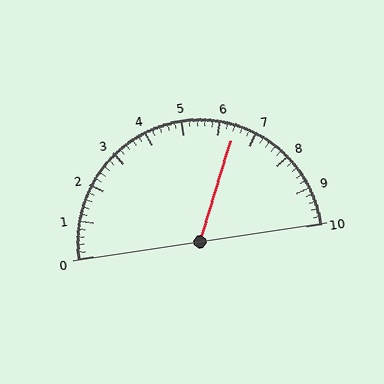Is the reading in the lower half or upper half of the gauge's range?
The reading is in the upper half of the range (0 to 10).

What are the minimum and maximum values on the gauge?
The gauge ranges from 0 to 10.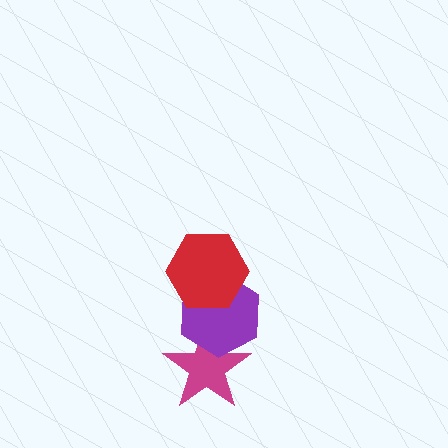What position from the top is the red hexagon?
The red hexagon is 1st from the top.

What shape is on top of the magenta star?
The purple hexagon is on top of the magenta star.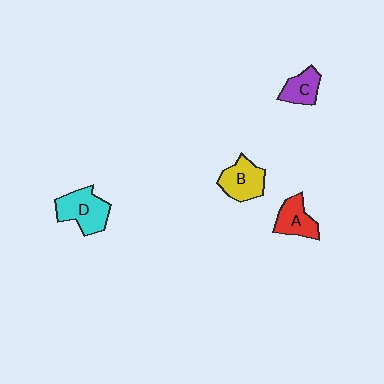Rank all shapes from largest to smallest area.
From largest to smallest: D (cyan), B (yellow), A (red), C (purple).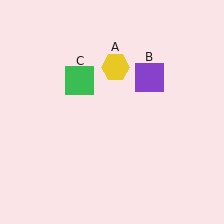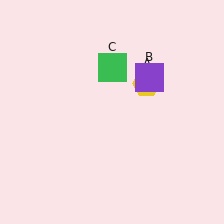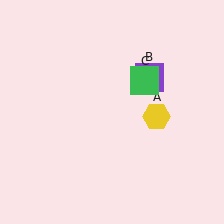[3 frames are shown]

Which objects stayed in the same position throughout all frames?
Purple square (object B) remained stationary.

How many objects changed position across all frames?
2 objects changed position: yellow hexagon (object A), green square (object C).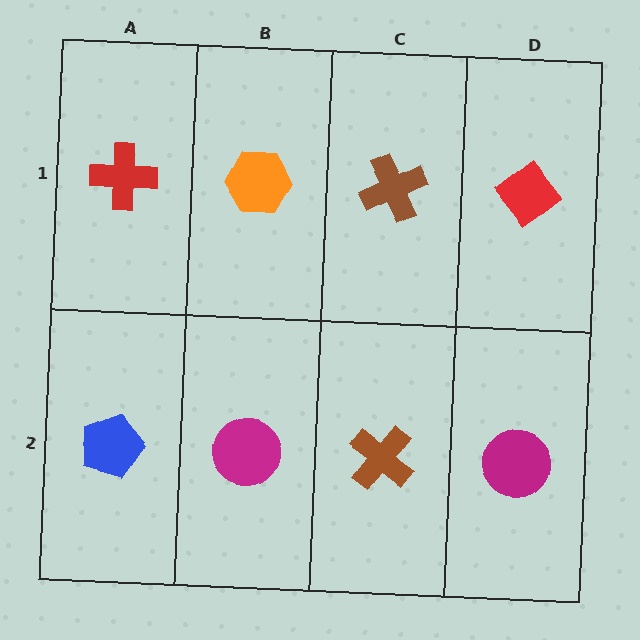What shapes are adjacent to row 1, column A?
A blue pentagon (row 2, column A), an orange hexagon (row 1, column B).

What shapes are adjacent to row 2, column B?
An orange hexagon (row 1, column B), a blue pentagon (row 2, column A), a brown cross (row 2, column C).